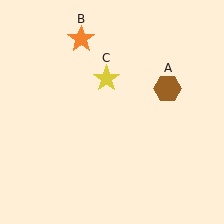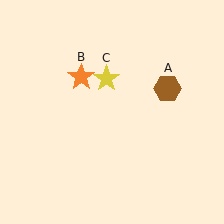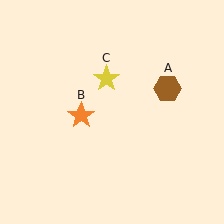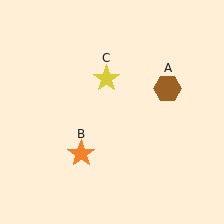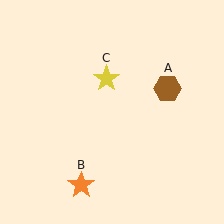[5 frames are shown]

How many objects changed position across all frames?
1 object changed position: orange star (object B).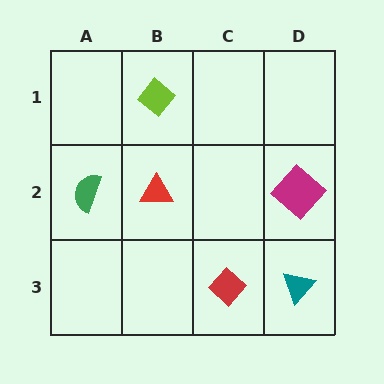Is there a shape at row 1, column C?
No, that cell is empty.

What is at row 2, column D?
A magenta diamond.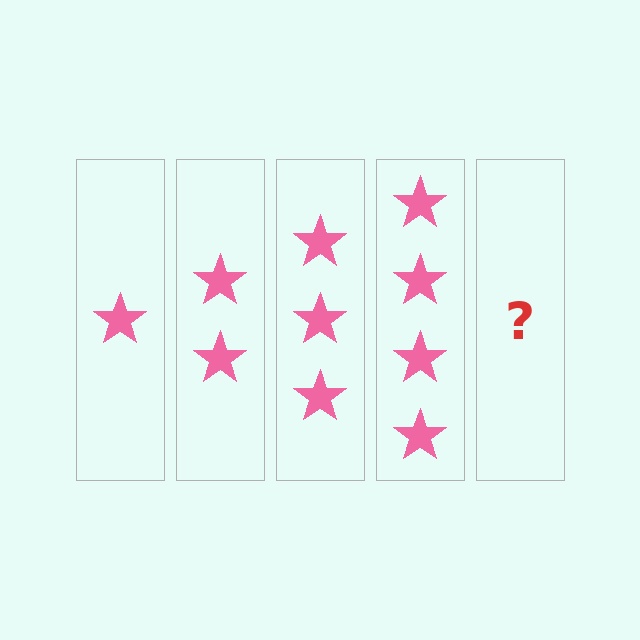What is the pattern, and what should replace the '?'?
The pattern is that each step adds one more star. The '?' should be 5 stars.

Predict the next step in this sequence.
The next step is 5 stars.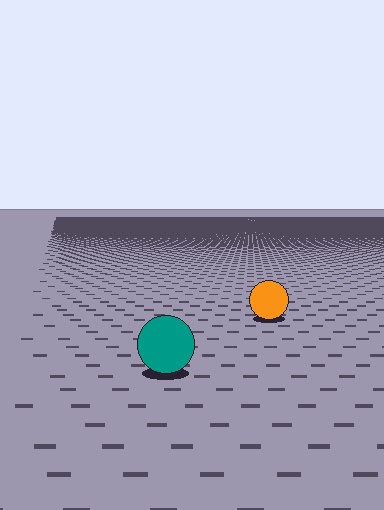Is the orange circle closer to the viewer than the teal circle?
No. The teal circle is closer — you can tell from the texture gradient: the ground texture is coarser near it.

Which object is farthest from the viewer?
The orange circle is farthest from the viewer. It appears smaller and the ground texture around it is denser.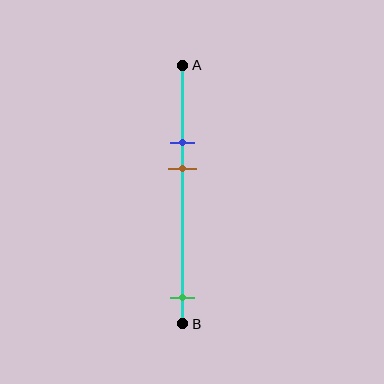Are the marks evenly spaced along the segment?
No, the marks are not evenly spaced.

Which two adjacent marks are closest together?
The blue and brown marks are the closest adjacent pair.